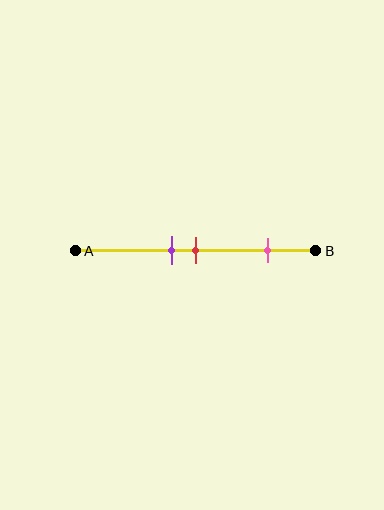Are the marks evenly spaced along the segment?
No, the marks are not evenly spaced.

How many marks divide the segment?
There are 3 marks dividing the segment.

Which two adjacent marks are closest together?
The purple and red marks are the closest adjacent pair.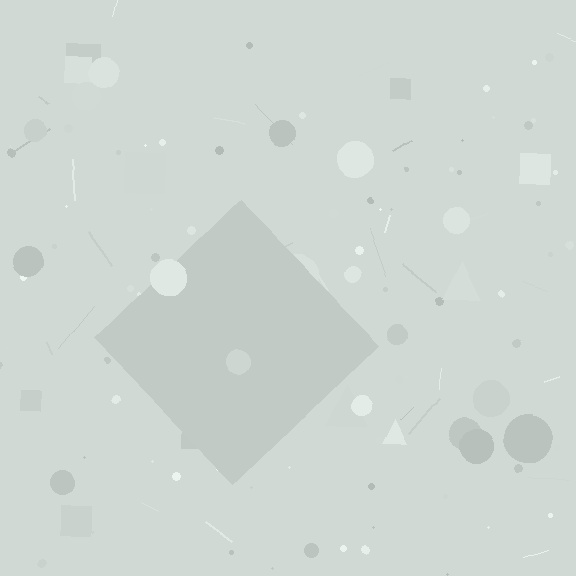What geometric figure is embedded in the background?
A diamond is embedded in the background.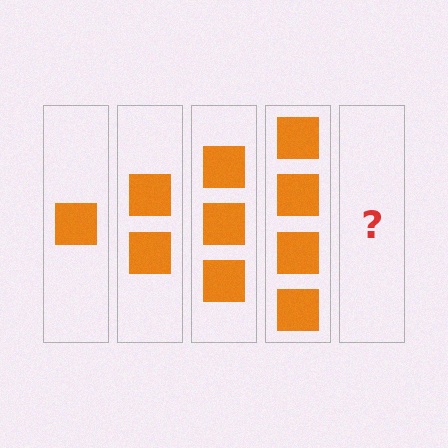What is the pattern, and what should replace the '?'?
The pattern is that each step adds one more square. The '?' should be 5 squares.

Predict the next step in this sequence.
The next step is 5 squares.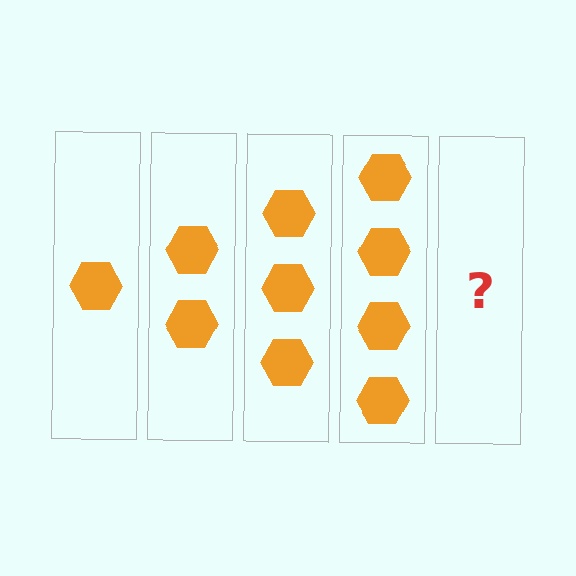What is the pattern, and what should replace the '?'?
The pattern is that each step adds one more hexagon. The '?' should be 5 hexagons.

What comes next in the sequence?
The next element should be 5 hexagons.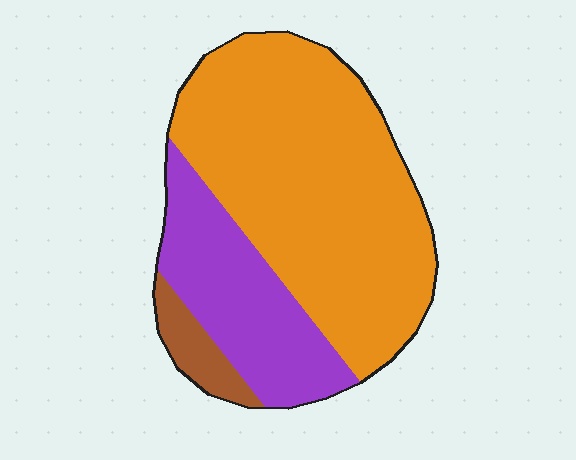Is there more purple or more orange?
Orange.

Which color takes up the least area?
Brown, at roughly 5%.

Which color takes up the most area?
Orange, at roughly 65%.